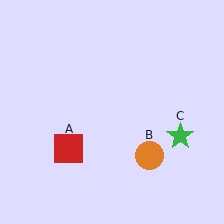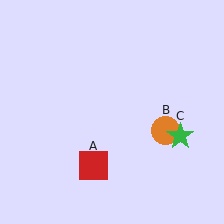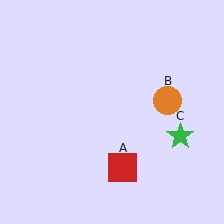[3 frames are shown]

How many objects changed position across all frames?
2 objects changed position: red square (object A), orange circle (object B).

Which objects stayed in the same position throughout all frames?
Green star (object C) remained stationary.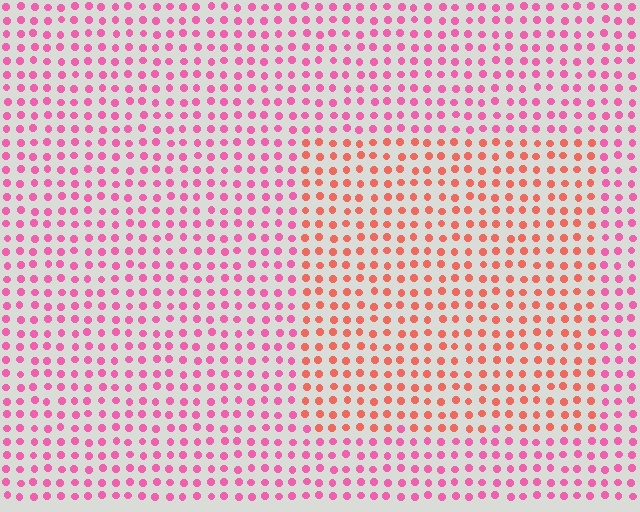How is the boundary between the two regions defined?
The boundary is defined purely by a slight shift in hue (about 37 degrees). Spacing, size, and orientation are identical on both sides.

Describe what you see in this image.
The image is filled with small pink elements in a uniform arrangement. A rectangle-shaped region is visible where the elements are tinted to a slightly different hue, forming a subtle color boundary.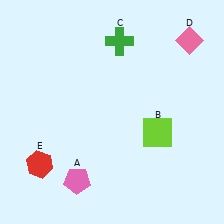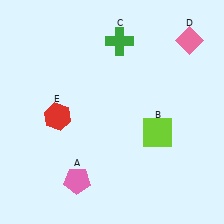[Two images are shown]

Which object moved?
The red hexagon (E) moved up.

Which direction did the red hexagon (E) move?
The red hexagon (E) moved up.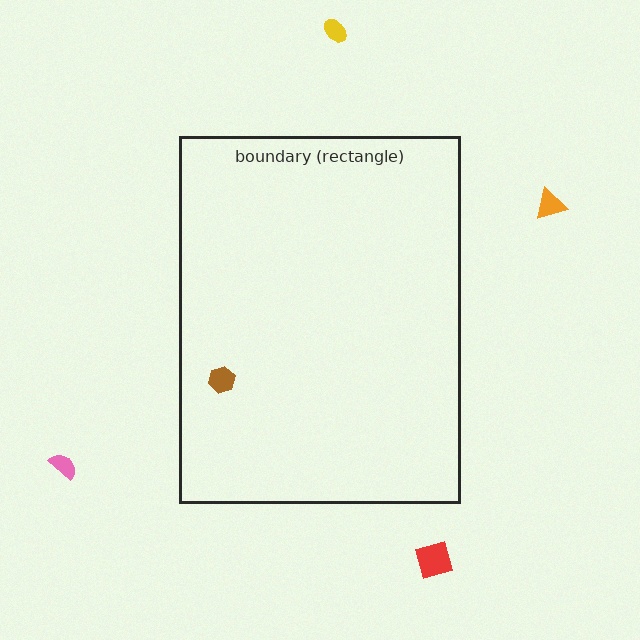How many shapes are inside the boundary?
1 inside, 4 outside.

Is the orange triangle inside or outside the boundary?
Outside.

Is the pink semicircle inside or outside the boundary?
Outside.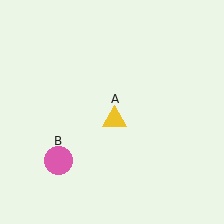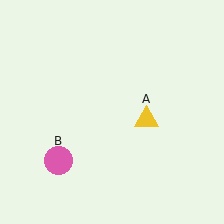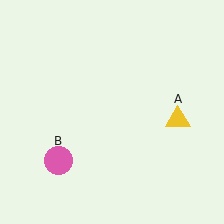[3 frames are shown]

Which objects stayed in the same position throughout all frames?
Pink circle (object B) remained stationary.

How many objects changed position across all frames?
1 object changed position: yellow triangle (object A).